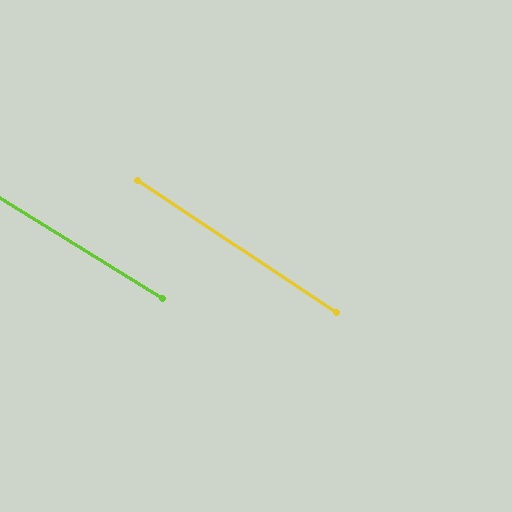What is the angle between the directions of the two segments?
Approximately 2 degrees.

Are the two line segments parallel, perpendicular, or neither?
Parallel — their directions differ by only 1.9°.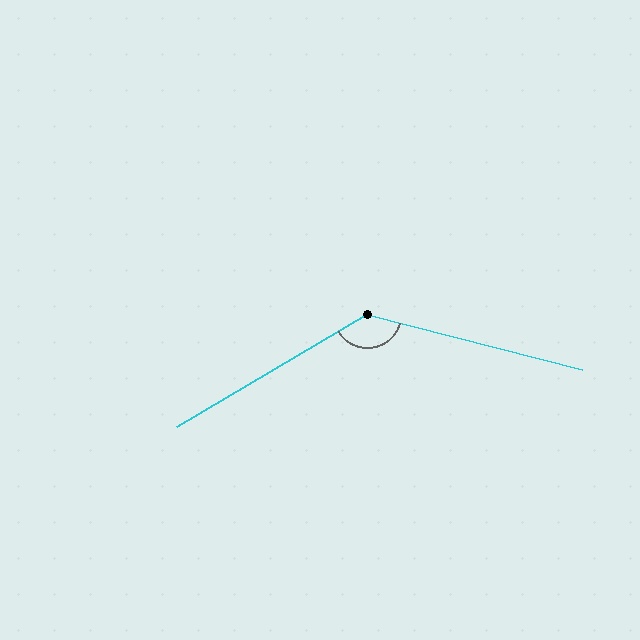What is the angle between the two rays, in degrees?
Approximately 135 degrees.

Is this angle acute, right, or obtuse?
It is obtuse.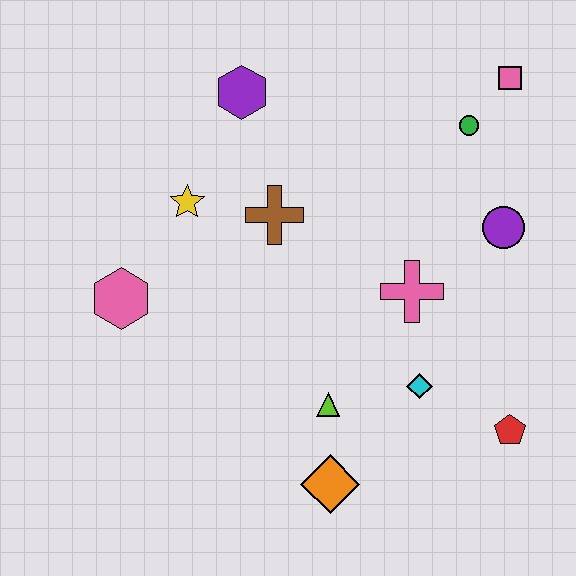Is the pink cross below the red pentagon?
No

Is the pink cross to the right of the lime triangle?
Yes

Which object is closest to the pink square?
The green circle is closest to the pink square.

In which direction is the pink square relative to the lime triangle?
The pink square is above the lime triangle.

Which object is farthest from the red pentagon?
The purple hexagon is farthest from the red pentagon.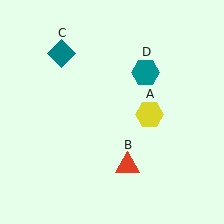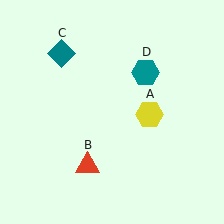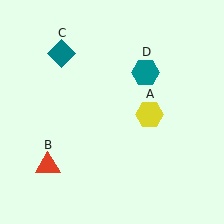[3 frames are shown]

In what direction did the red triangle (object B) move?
The red triangle (object B) moved left.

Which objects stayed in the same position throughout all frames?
Yellow hexagon (object A) and teal diamond (object C) and teal hexagon (object D) remained stationary.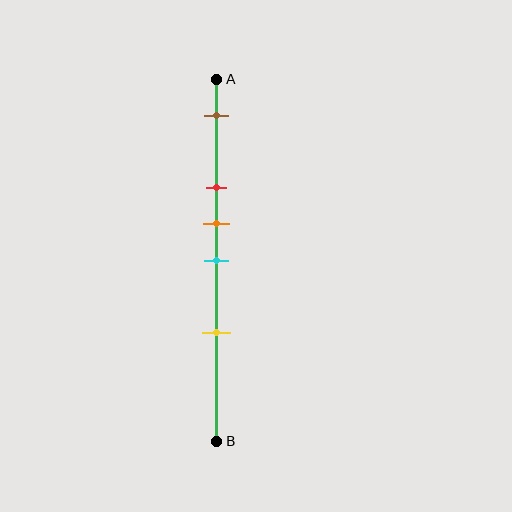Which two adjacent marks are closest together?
The orange and cyan marks are the closest adjacent pair.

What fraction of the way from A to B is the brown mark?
The brown mark is approximately 10% (0.1) of the way from A to B.